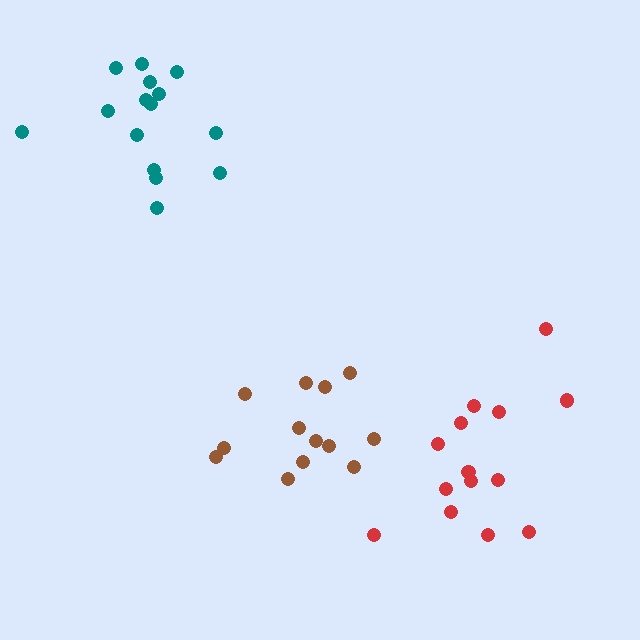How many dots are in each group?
Group 1: 13 dots, Group 2: 15 dots, Group 3: 14 dots (42 total).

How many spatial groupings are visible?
There are 3 spatial groupings.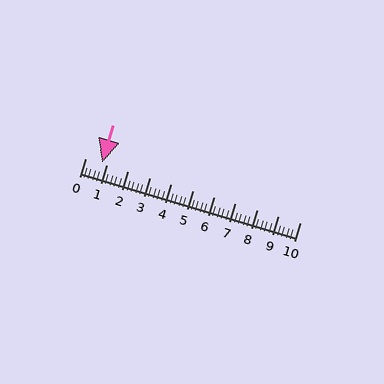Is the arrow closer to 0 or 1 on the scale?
The arrow is closer to 1.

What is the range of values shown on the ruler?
The ruler shows values from 0 to 10.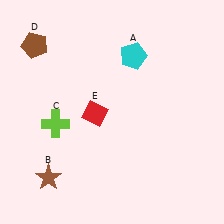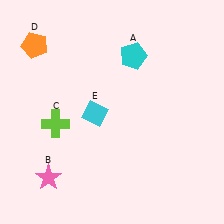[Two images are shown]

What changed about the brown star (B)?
In Image 1, B is brown. In Image 2, it changed to pink.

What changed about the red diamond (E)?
In Image 1, E is red. In Image 2, it changed to cyan.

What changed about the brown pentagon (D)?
In Image 1, D is brown. In Image 2, it changed to orange.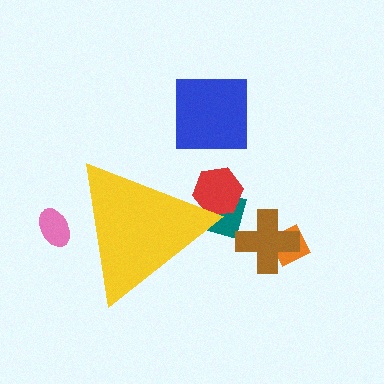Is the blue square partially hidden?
No, the blue square is fully visible.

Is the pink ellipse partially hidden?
Yes, the pink ellipse is partially hidden behind the yellow triangle.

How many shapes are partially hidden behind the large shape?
3 shapes are partially hidden.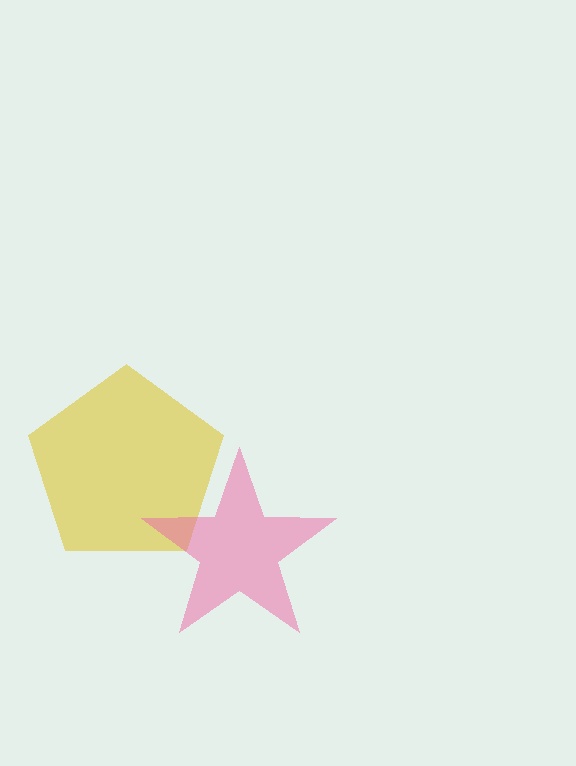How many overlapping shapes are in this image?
There are 2 overlapping shapes in the image.